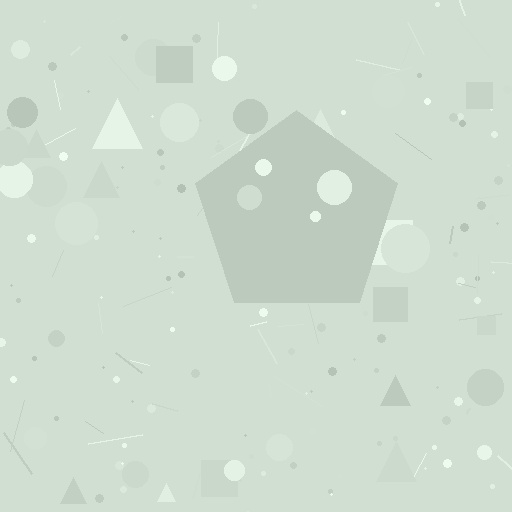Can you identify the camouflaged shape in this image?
The camouflaged shape is a pentagon.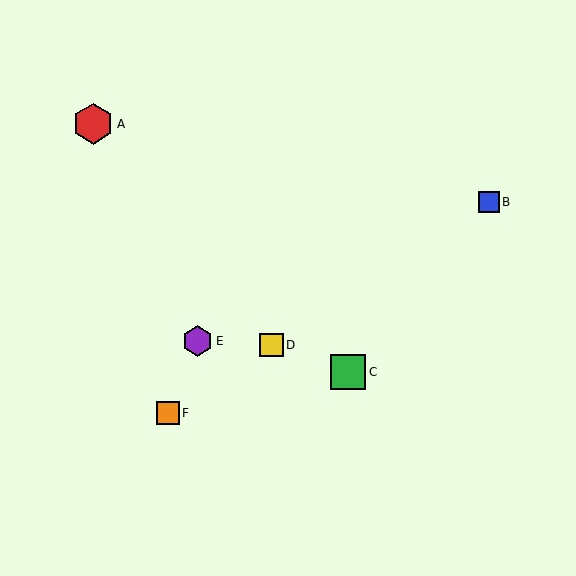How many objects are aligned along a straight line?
3 objects (B, D, F) are aligned along a straight line.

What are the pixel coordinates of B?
Object B is at (489, 202).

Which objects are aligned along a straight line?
Objects B, D, F are aligned along a straight line.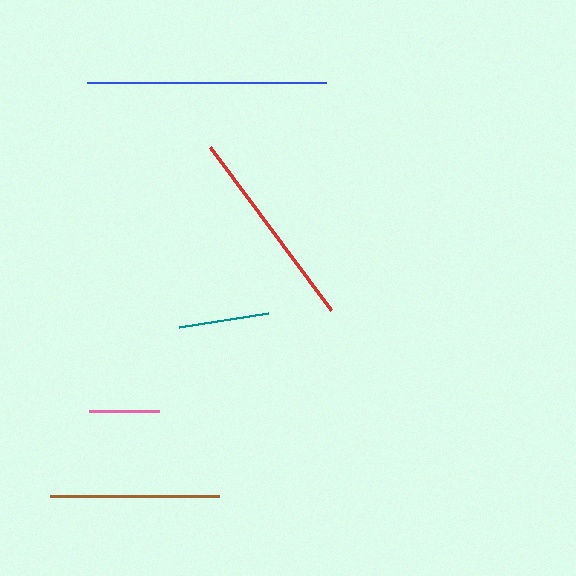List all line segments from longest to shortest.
From longest to shortest: blue, red, brown, teal, pink.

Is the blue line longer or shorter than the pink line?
The blue line is longer than the pink line.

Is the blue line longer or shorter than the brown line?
The blue line is longer than the brown line.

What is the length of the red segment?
The red segment is approximately 203 pixels long.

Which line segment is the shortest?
The pink line is the shortest at approximately 70 pixels.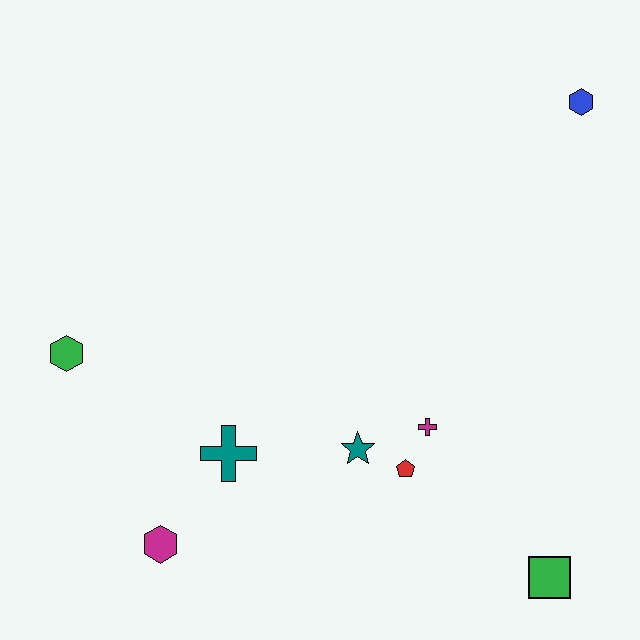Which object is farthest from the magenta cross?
The green hexagon is farthest from the magenta cross.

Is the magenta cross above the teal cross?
Yes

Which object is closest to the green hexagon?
The teal cross is closest to the green hexagon.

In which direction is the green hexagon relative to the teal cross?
The green hexagon is to the left of the teal cross.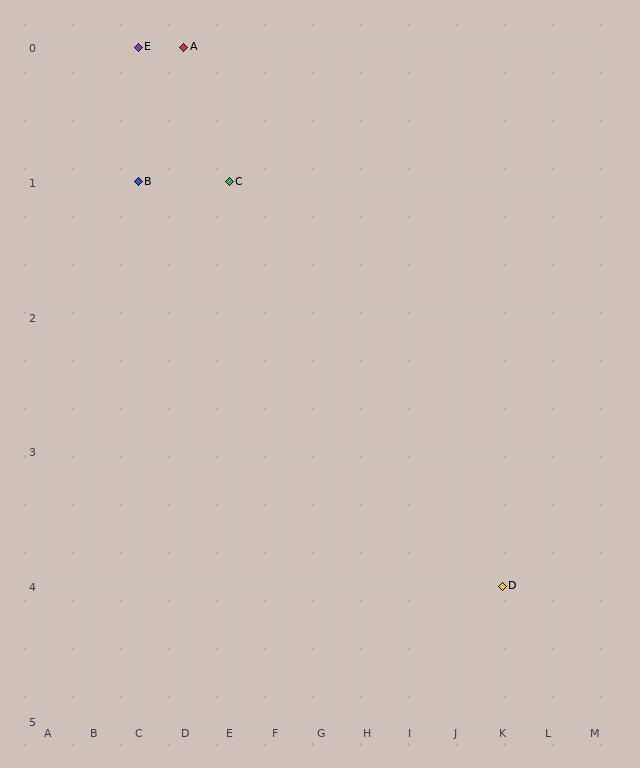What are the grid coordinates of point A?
Point A is at grid coordinates (D, 0).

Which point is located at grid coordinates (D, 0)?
Point A is at (D, 0).